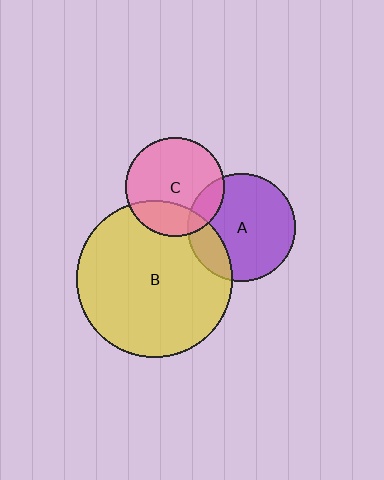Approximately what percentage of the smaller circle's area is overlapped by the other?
Approximately 20%.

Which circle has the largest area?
Circle B (yellow).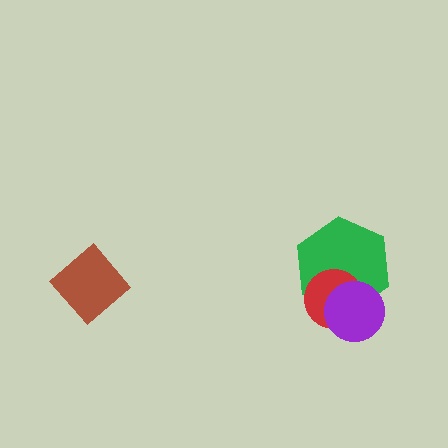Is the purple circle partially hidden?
No, no other shape covers it.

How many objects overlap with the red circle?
2 objects overlap with the red circle.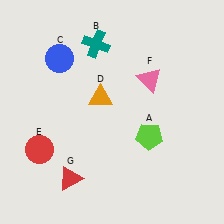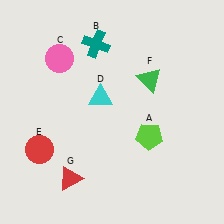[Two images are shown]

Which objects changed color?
C changed from blue to pink. D changed from orange to cyan. F changed from pink to green.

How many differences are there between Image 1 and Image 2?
There are 3 differences between the two images.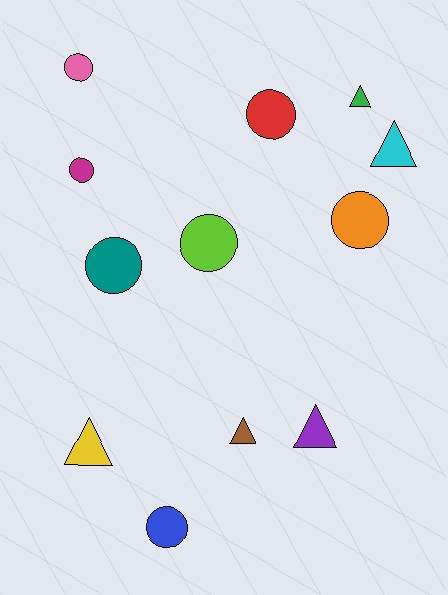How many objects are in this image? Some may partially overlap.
There are 12 objects.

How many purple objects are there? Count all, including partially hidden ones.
There is 1 purple object.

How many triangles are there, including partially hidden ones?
There are 5 triangles.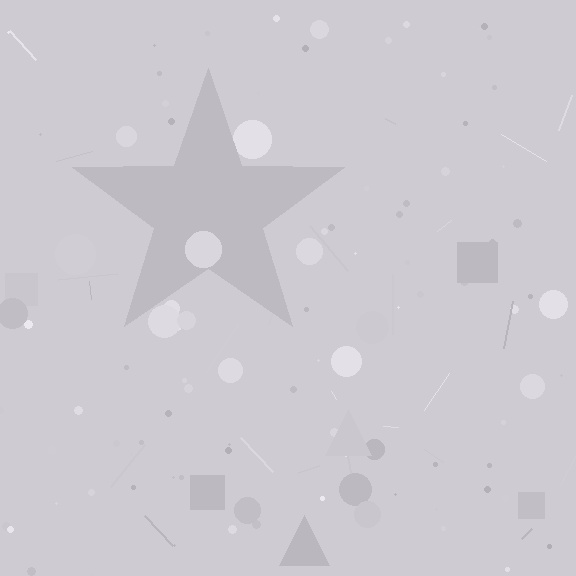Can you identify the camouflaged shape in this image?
The camouflaged shape is a star.